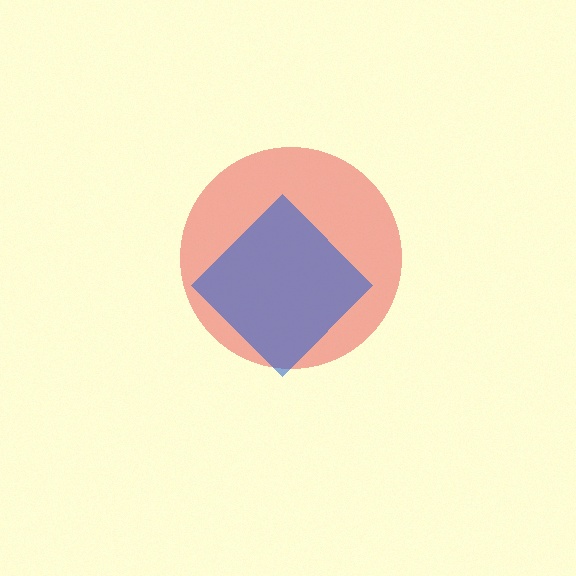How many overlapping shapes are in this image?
There are 2 overlapping shapes in the image.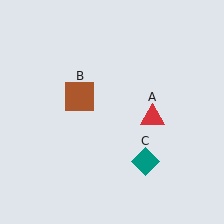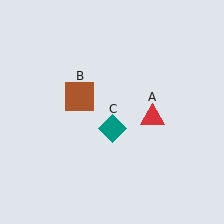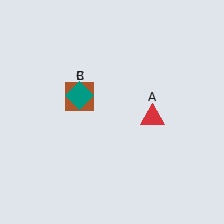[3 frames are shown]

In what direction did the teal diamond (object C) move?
The teal diamond (object C) moved up and to the left.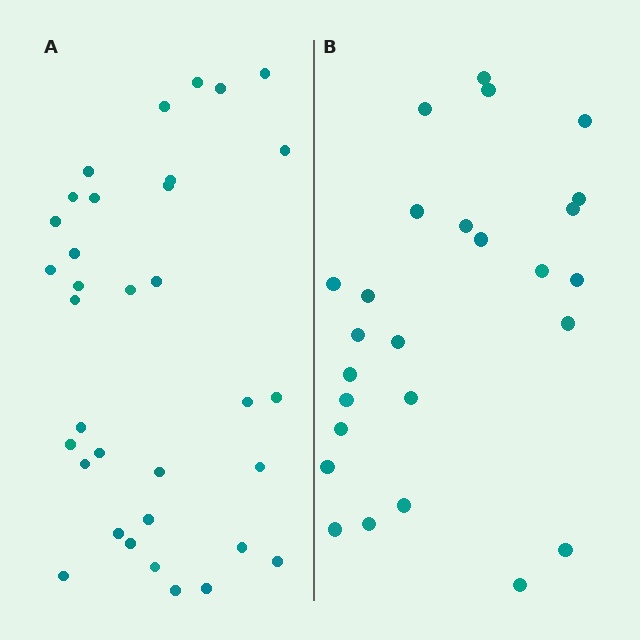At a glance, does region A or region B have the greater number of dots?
Region A (the left region) has more dots.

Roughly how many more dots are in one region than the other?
Region A has roughly 8 or so more dots than region B.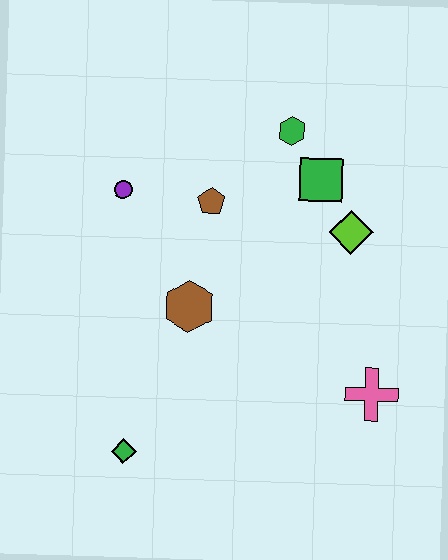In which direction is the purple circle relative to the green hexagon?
The purple circle is to the left of the green hexagon.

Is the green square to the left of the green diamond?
No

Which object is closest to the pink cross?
The lime diamond is closest to the pink cross.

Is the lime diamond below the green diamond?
No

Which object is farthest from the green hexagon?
The green diamond is farthest from the green hexagon.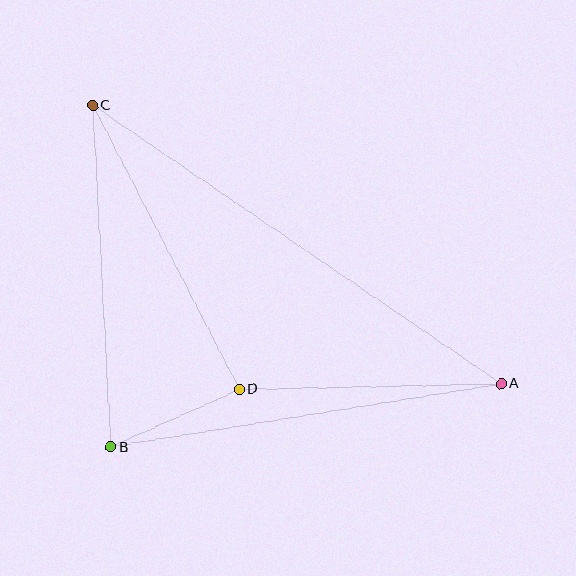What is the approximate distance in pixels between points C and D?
The distance between C and D is approximately 319 pixels.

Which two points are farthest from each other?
Points A and C are farthest from each other.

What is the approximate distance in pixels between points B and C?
The distance between B and C is approximately 342 pixels.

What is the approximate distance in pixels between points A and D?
The distance between A and D is approximately 262 pixels.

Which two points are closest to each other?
Points B and D are closest to each other.